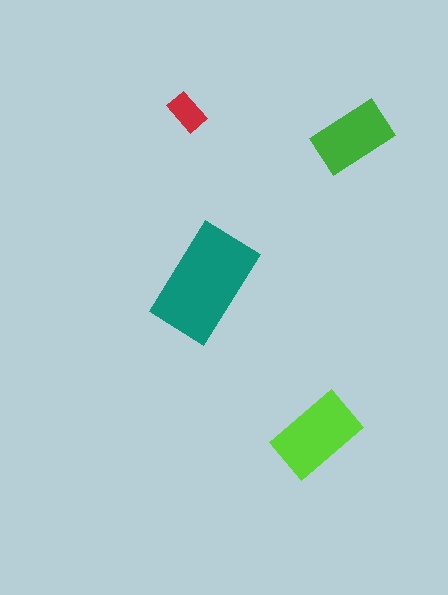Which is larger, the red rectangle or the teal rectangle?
The teal one.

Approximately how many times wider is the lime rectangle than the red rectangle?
About 2 times wider.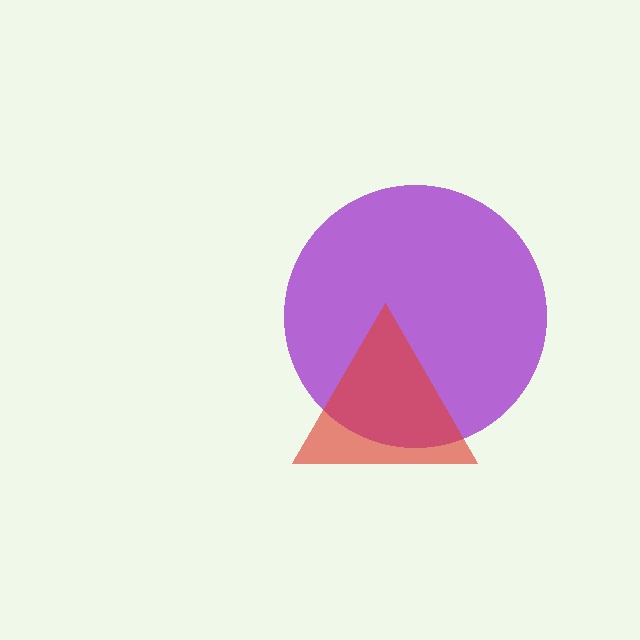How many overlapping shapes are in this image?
There are 2 overlapping shapes in the image.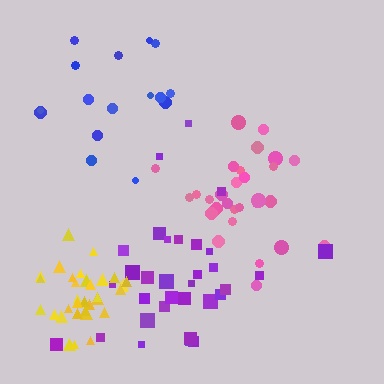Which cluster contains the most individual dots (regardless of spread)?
Purple (32).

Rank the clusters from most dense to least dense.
yellow, pink, purple, blue.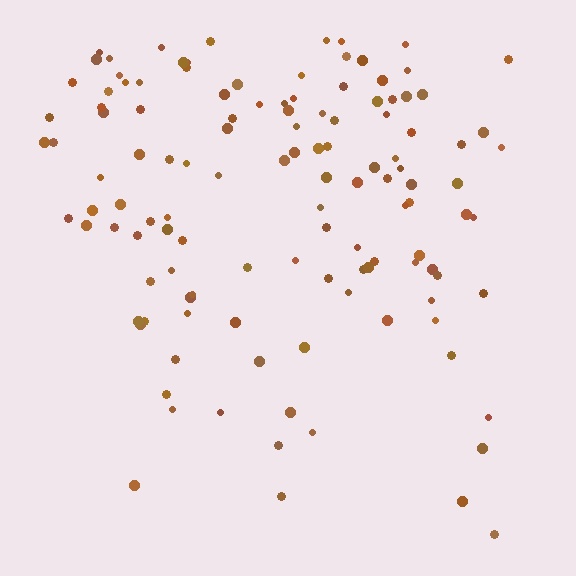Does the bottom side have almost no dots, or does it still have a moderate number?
Still a moderate number, just noticeably fewer than the top.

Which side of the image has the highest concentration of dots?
The top.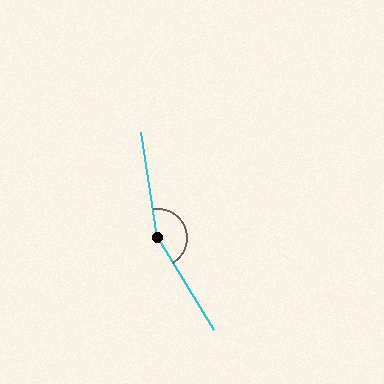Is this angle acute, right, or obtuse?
It is obtuse.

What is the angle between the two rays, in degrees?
Approximately 158 degrees.